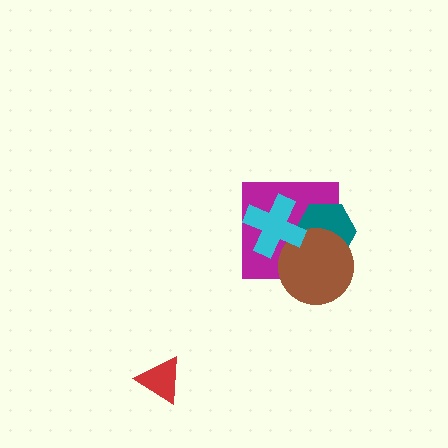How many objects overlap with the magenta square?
3 objects overlap with the magenta square.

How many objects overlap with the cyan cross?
3 objects overlap with the cyan cross.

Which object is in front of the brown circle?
The cyan cross is in front of the brown circle.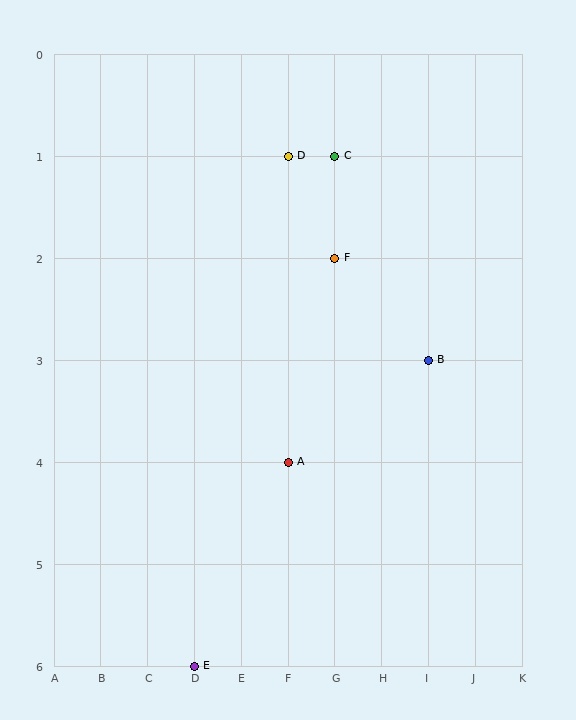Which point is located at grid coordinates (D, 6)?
Point E is at (D, 6).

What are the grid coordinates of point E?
Point E is at grid coordinates (D, 6).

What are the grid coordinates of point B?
Point B is at grid coordinates (I, 3).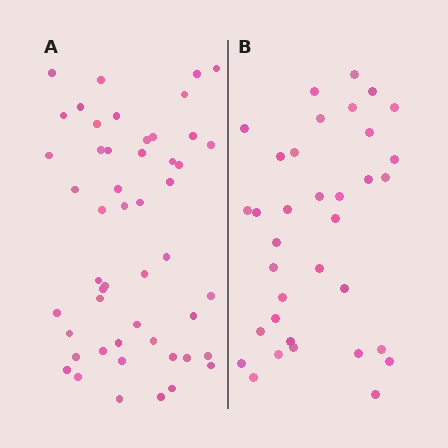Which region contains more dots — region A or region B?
Region A (the left region) has more dots.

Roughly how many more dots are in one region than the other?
Region A has approximately 15 more dots than region B.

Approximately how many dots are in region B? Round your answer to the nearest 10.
About 40 dots. (The exact count is 35, which rounds to 40.)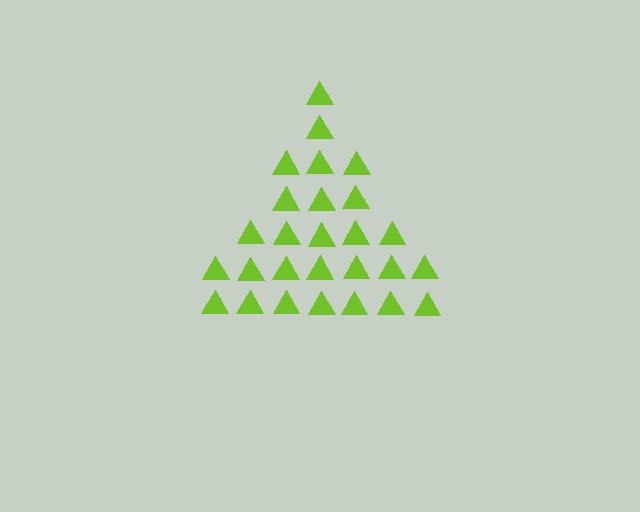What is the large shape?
The large shape is a triangle.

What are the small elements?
The small elements are triangles.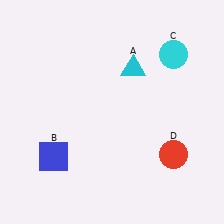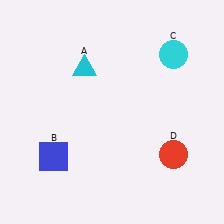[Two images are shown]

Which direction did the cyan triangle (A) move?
The cyan triangle (A) moved left.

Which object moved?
The cyan triangle (A) moved left.